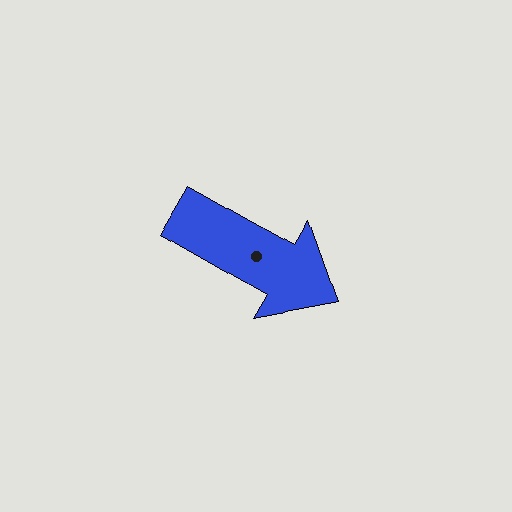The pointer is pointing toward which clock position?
Roughly 4 o'clock.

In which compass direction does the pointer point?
Southeast.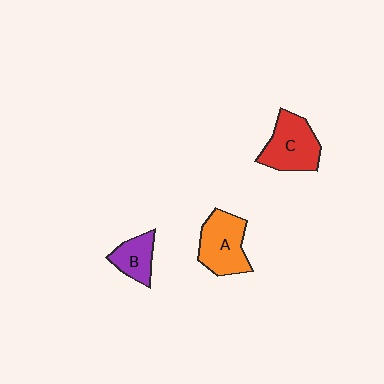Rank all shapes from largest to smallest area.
From largest to smallest: C (red), A (orange), B (purple).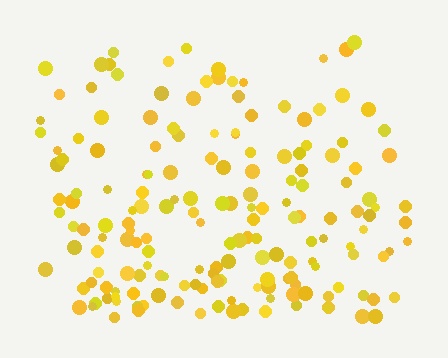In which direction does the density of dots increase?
From top to bottom, with the bottom side densest.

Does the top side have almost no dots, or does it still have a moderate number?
Still a moderate number, just noticeably fewer than the bottom.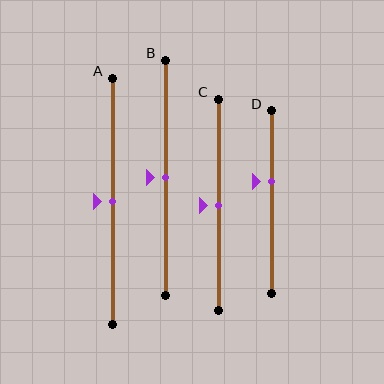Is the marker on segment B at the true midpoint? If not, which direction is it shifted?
Yes, the marker on segment B is at the true midpoint.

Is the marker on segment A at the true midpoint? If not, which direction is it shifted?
Yes, the marker on segment A is at the true midpoint.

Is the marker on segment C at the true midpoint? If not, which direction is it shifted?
Yes, the marker on segment C is at the true midpoint.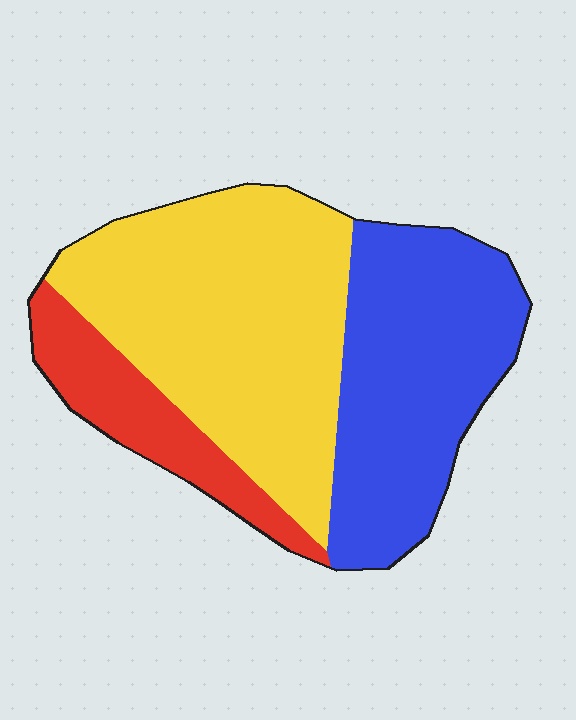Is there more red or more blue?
Blue.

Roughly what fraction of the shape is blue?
Blue takes up between a third and a half of the shape.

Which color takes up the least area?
Red, at roughly 15%.